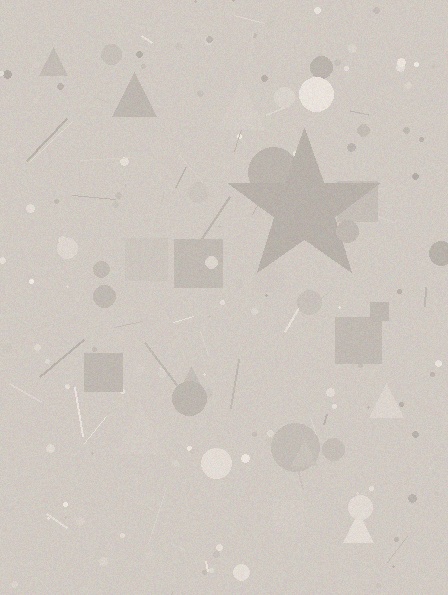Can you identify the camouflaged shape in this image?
The camouflaged shape is a star.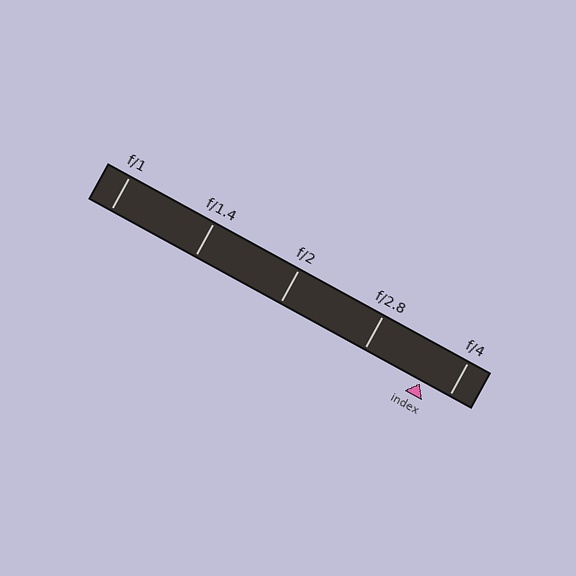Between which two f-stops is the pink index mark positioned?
The index mark is between f/2.8 and f/4.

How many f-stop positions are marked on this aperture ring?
There are 5 f-stop positions marked.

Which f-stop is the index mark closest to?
The index mark is closest to f/4.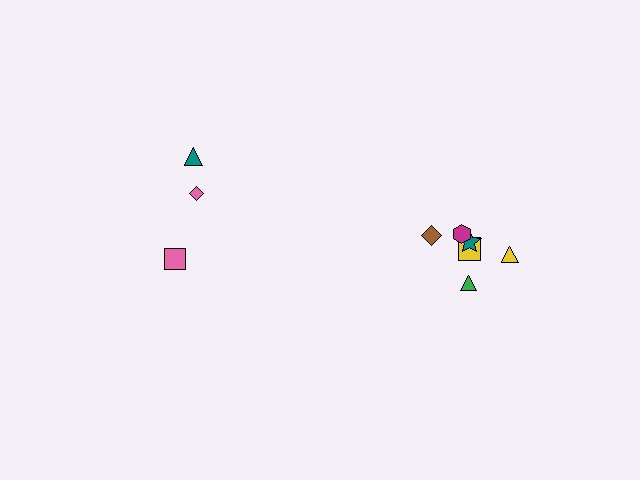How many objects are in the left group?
There are 3 objects.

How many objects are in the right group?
There are 6 objects.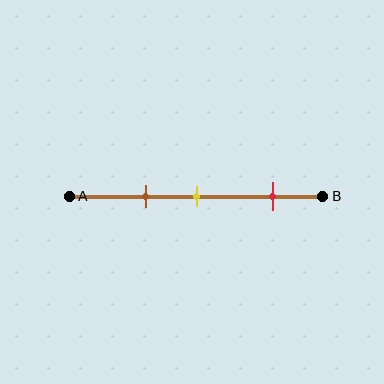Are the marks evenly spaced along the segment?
No, the marks are not evenly spaced.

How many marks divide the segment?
There are 3 marks dividing the segment.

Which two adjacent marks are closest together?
The brown and yellow marks are the closest adjacent pair.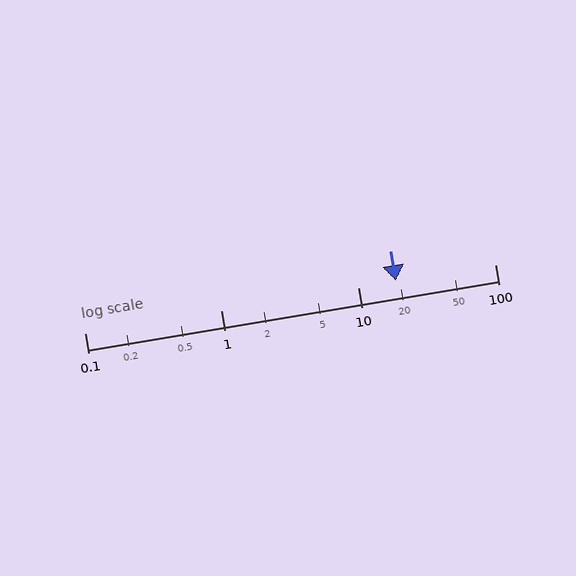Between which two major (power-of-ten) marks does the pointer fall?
The pointer is between 10 and 100.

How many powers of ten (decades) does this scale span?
The scale spans 3 decades, from 0.1 to 100.